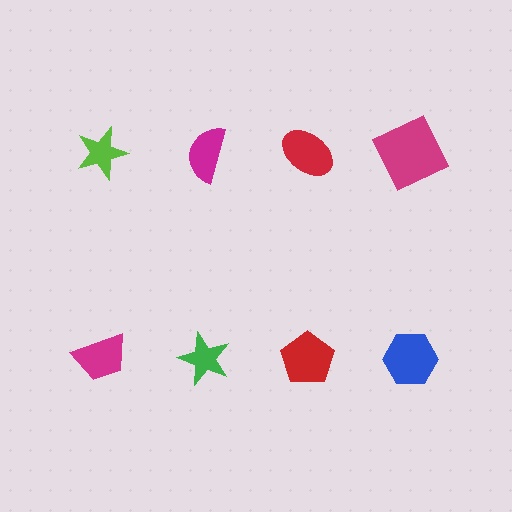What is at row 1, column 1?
A lime star.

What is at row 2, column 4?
A blue hexagon.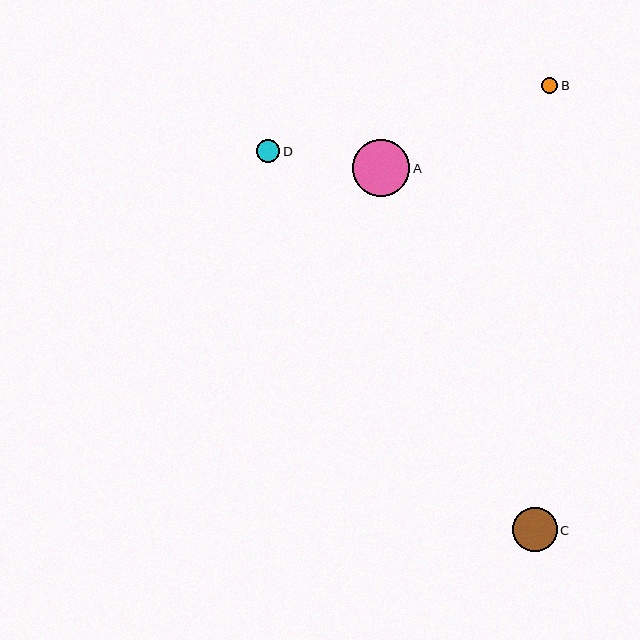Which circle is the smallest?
Circle B is the smallest with a size of approximately 16 pixels.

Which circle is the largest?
Circle A is the largest with a size of approximately 57 pixels.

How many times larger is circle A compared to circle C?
Circle A is approximately 1.3 times the size of circle C.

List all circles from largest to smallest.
From largest to smallest: A, C, D, B.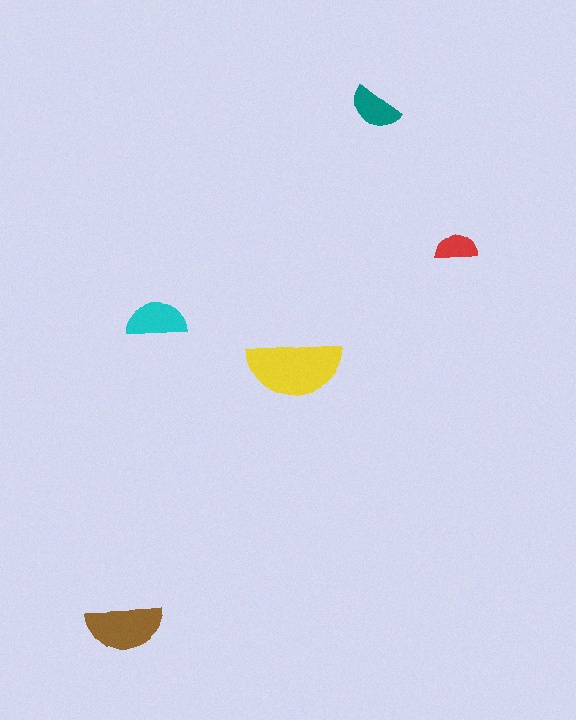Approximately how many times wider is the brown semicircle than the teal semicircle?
About 1.5 times wider.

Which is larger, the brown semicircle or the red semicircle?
The brown one.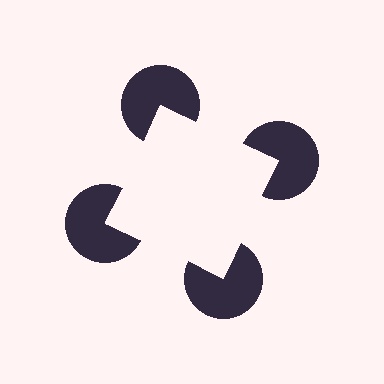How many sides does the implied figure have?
4 sides.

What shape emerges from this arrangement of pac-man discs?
An illusory square — its edges are inferred from the aligned wedge cuts in the pac-man discs, not physically drawn.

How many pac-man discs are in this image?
There are 4 — one at each vertex of the illusory square.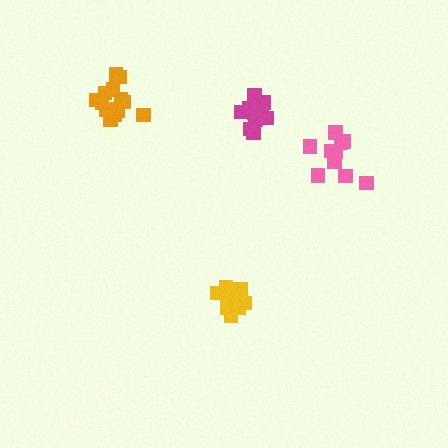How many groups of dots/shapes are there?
There are 4 groups.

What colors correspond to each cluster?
The clusters are colored: yellow, orange, magenta, pink.